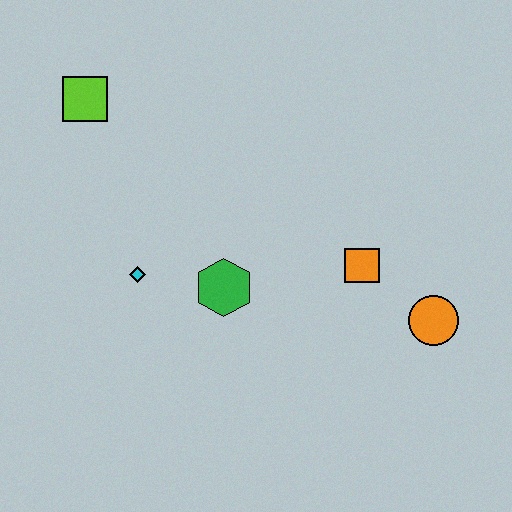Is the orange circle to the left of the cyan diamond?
No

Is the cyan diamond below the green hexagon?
No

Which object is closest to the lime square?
The cyan diamond is closest to the lime square.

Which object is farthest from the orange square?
The lime square is farthest from the orange square.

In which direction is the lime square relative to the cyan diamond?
The lime square is above the cyan diamond.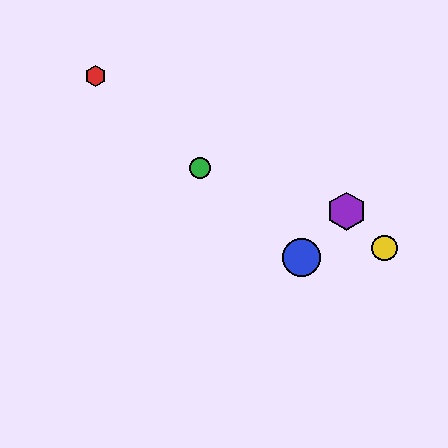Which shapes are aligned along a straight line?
The red hexagon, the blue circle, the green circle are aligned along a straight line.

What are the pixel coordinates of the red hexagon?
The red hexagon is at (96, 76).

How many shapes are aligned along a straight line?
3 shapes (the red hexagon, the blue circle, the green circle) are aligned along a straight line.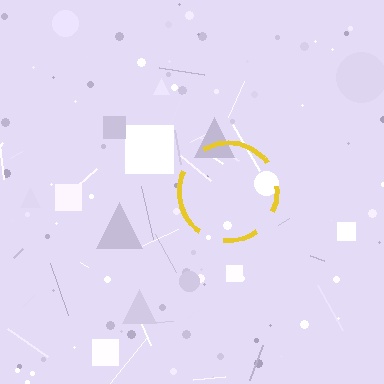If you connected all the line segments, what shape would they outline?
They would outline a circle.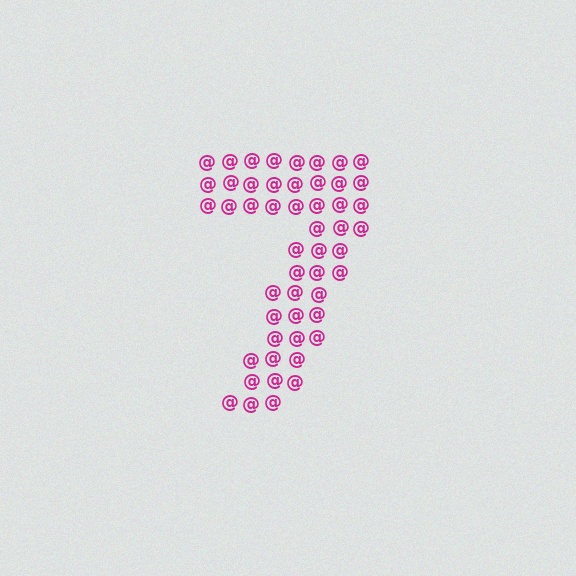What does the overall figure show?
The overall figure shows the digit 7.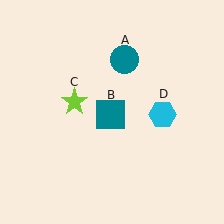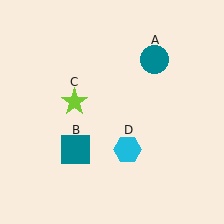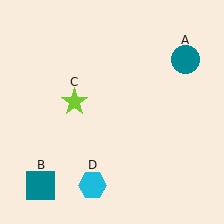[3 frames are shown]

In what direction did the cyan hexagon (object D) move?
The cyan hexagon (object D) moved down and to the left.